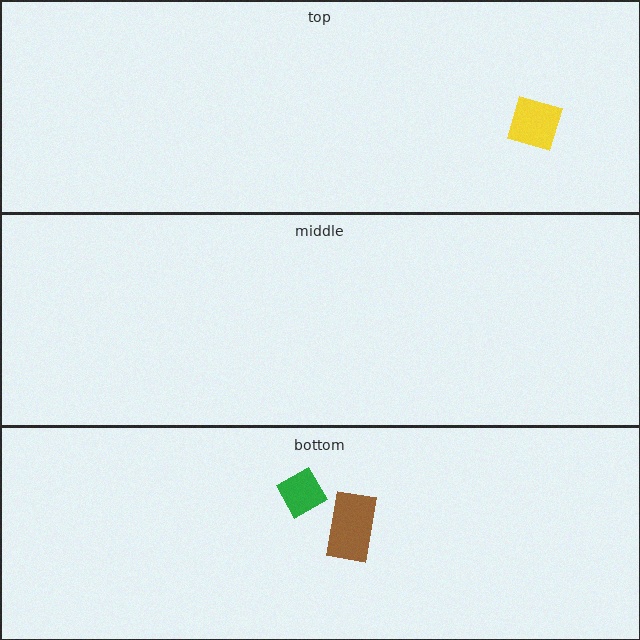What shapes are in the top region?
The yellow square.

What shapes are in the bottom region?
The brown rectangle, the green diamond.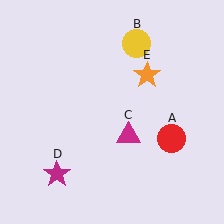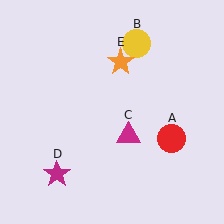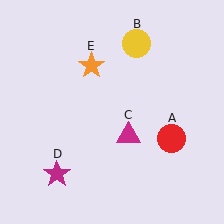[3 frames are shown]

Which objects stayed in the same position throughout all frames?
Red circle (object A) and yellow circle (object B) and magenta triangle (object C) and magenta star (object D) remained stationary.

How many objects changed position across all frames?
1 object changed position: orange star (object E).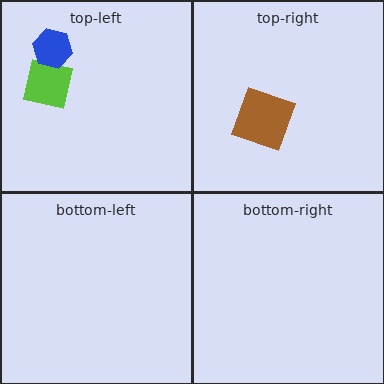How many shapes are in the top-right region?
1.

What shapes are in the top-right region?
The brown square.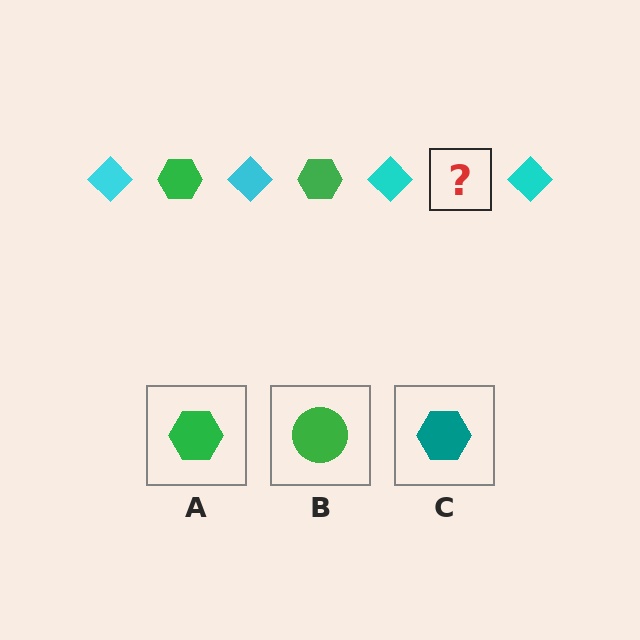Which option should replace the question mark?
Option A.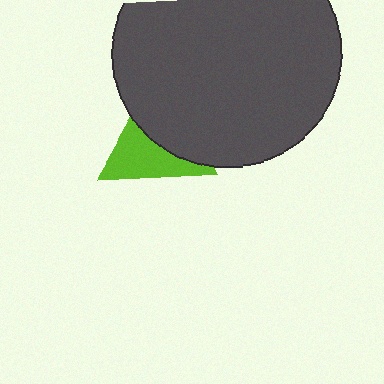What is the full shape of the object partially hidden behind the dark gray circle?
The partially hidden object is a lime triangle.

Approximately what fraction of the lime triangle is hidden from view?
Roughly 49% of the lime triangle is hidden behind the dark gray circle.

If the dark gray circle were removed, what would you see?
You would see the complete lime triangle.